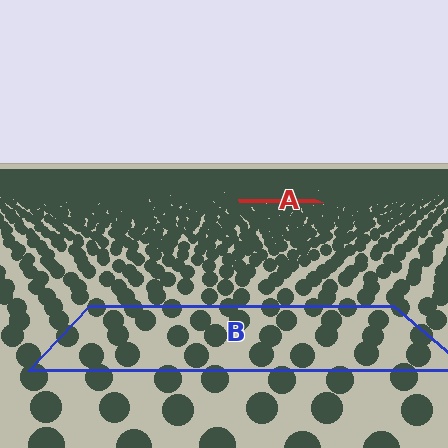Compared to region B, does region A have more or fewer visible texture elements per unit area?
Region A has more texture elements per unit area — they are packed more densely because it is farther away.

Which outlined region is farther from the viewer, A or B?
Region A is farther from the viewer — the texture elements inside it appear smaller and more densely packed.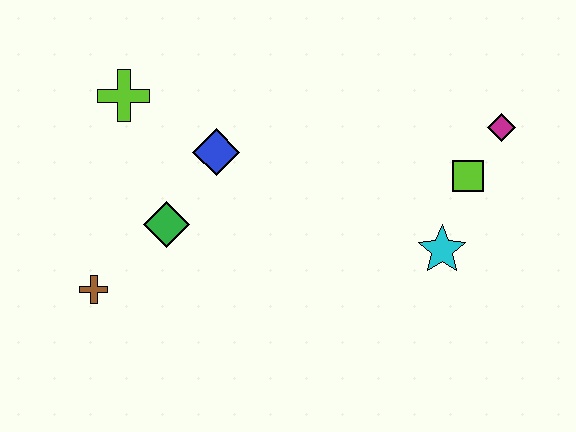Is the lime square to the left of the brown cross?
No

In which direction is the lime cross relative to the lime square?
The lime cross is to the left of the lime square.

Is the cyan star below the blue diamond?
Yes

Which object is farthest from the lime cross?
The magenta diamond is farthest from the lime cross.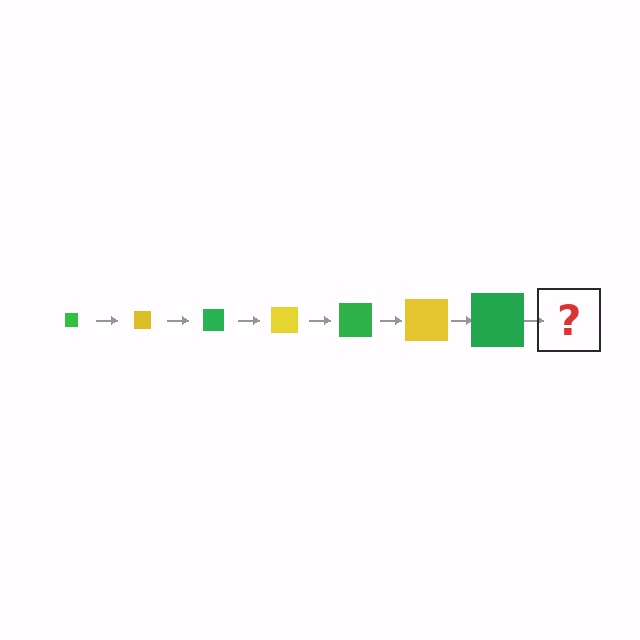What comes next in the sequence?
The next element should be a yellow square, larger than the previous one.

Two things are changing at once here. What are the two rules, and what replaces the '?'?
The two rules are that the square grows larger each step and the color cycles through green and yellow. The '?' should be a yellow square, larger than the previous one.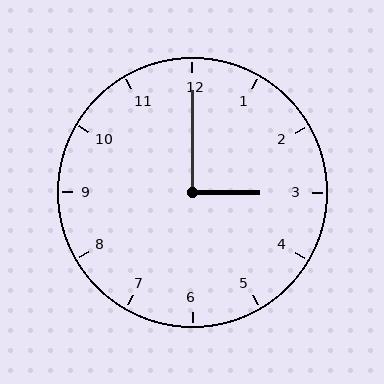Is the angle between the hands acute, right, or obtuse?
It is right.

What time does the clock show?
3:00.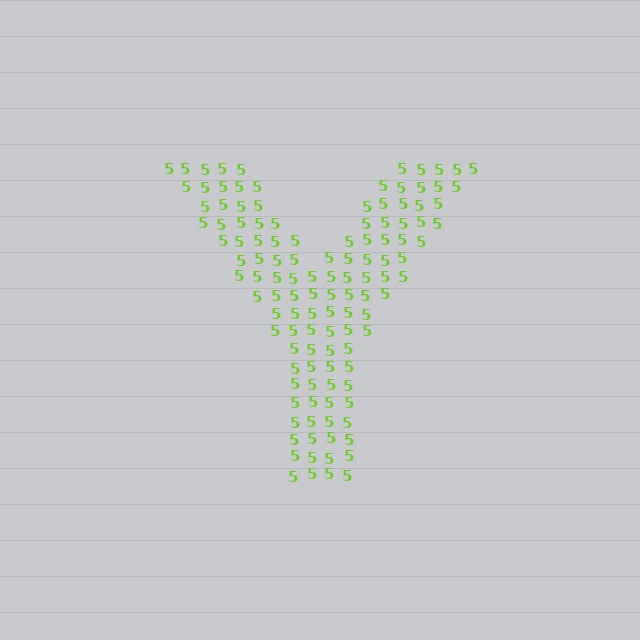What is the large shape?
The large shape is the letter Y.